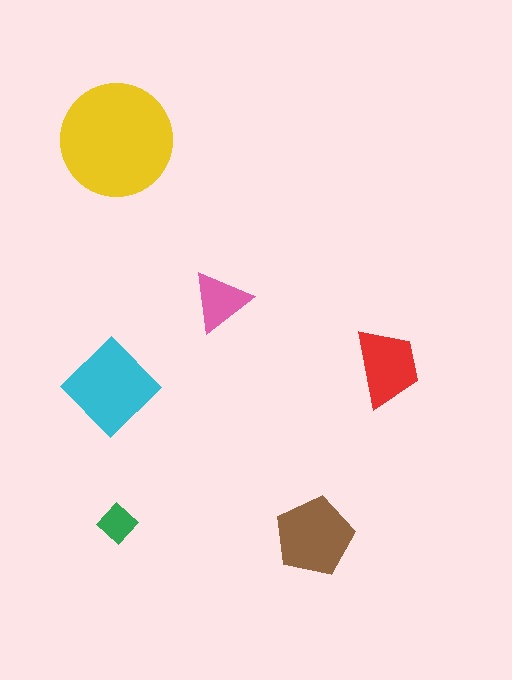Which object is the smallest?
The green diamond.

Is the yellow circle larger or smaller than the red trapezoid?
Larger.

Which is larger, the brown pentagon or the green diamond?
The brown pentagon.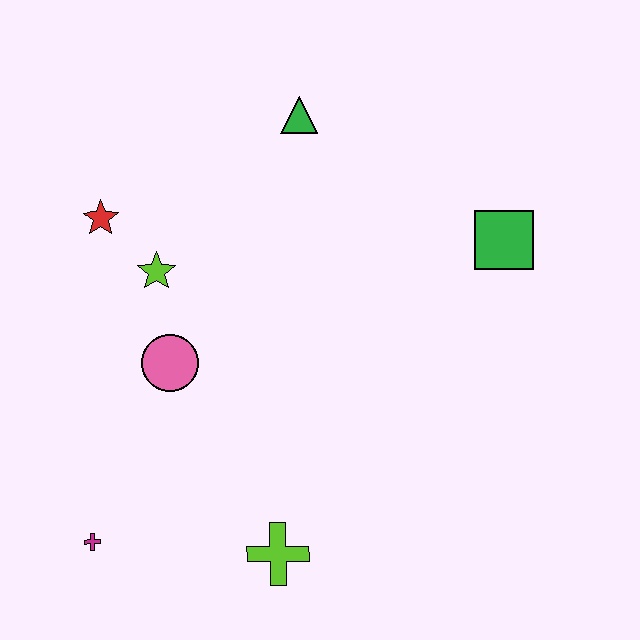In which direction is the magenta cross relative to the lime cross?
The magenta cross is to the left of the lime cross.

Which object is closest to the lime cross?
The magenta cross is closest to the lime cross.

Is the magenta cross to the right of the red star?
No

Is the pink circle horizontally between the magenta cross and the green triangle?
Yes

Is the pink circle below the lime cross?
No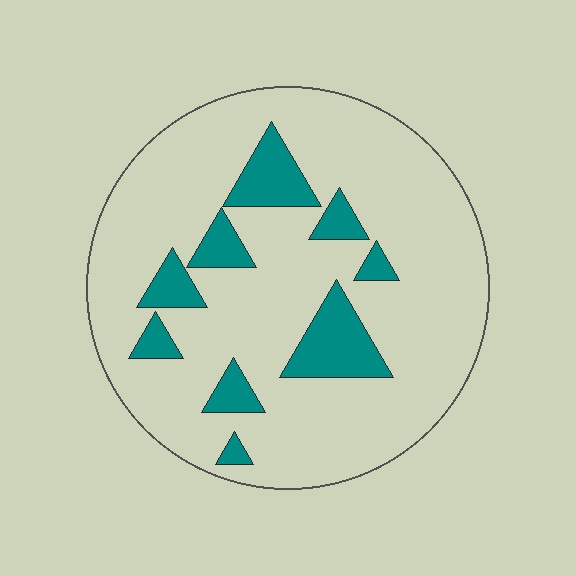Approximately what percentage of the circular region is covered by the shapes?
Approximately 15%.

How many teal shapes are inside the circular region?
9.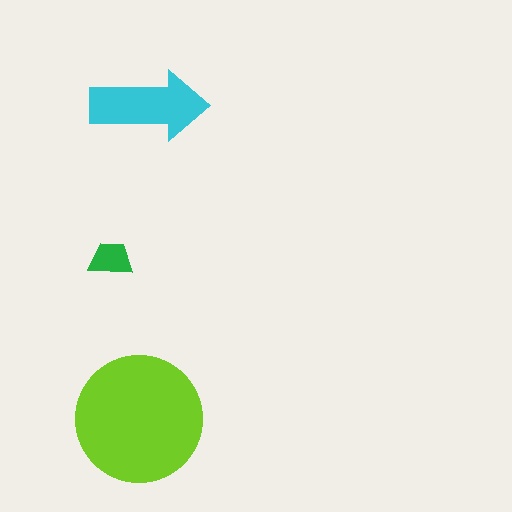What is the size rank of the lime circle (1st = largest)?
1st.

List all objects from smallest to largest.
The green trapezoid, the cyan arrow, the lime circle.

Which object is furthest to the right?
The cyan arrow is rightmost.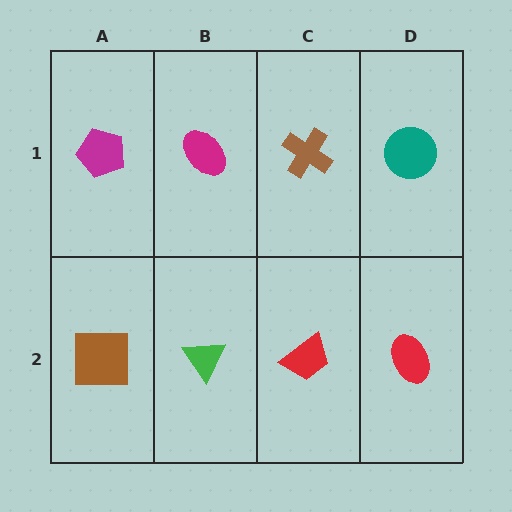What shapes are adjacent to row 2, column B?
A magenta ellipse (row 1, column B), a brown square (row 2, column A), a red trapezoid (row 2, column C).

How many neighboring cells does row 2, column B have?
3.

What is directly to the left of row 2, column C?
A green triangle.